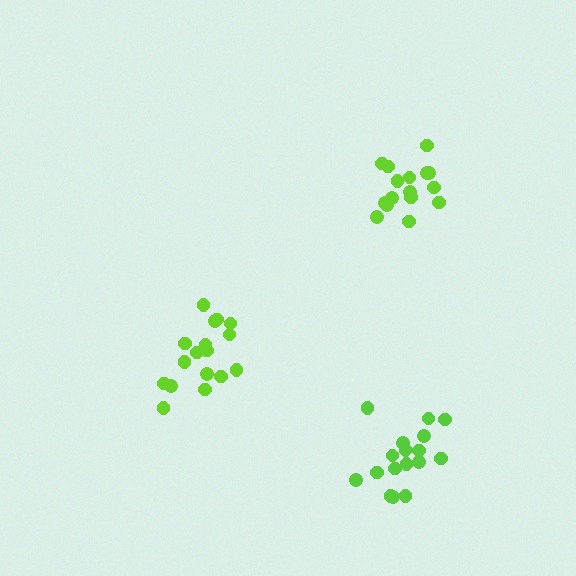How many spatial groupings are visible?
There are 3 spatial groupings.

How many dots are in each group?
Group 1: 17 dots, Group 2: 16 dots, Group 3: 17 dots (50 total).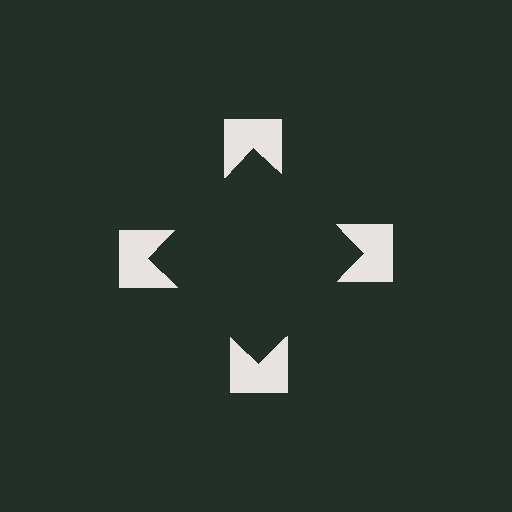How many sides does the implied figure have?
4 sides.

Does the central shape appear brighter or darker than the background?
It typically appears slightly darker than the background, even though no actual brightness change is drawn.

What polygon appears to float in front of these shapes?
An illusory square — its edges are inferred from the aligned wedge cuts in the notched squares, not physically drawn.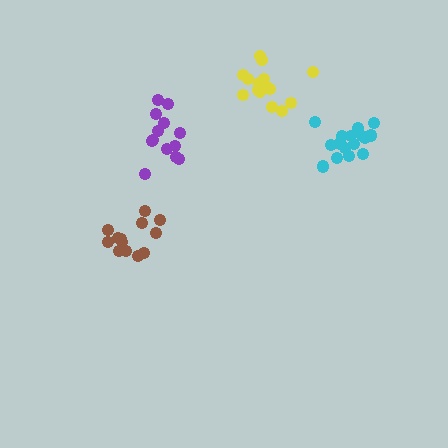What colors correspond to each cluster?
The clusters are colored: purple, cyan, brown, yellow.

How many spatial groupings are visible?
There are 4 spatial groupings.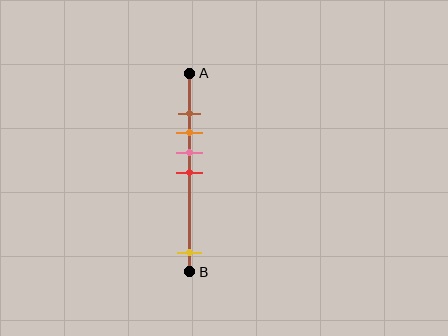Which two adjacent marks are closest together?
The brown and orange marks are the closest adjacent pair.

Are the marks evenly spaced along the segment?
No, the marks are not evenly spaced.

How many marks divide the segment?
There are 5 marks dividing the segment.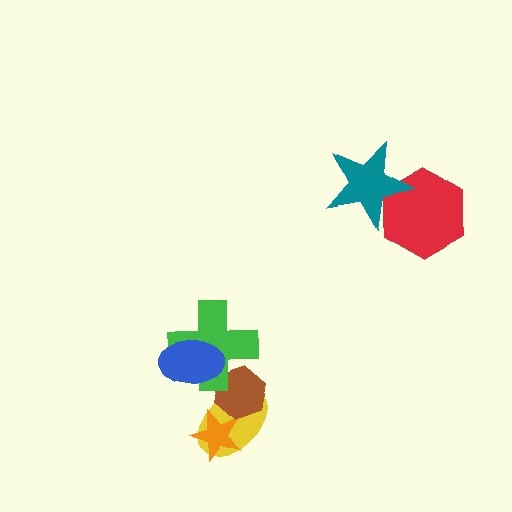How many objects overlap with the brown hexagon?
3 objects overlap with the brown hexagon.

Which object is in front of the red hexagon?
The teal star is in front of the red hexagon.